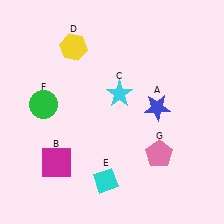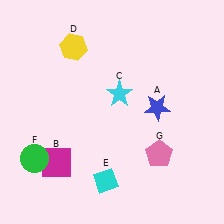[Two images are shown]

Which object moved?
The green circle (F) moved down.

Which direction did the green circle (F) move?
The green circle (F) moved down.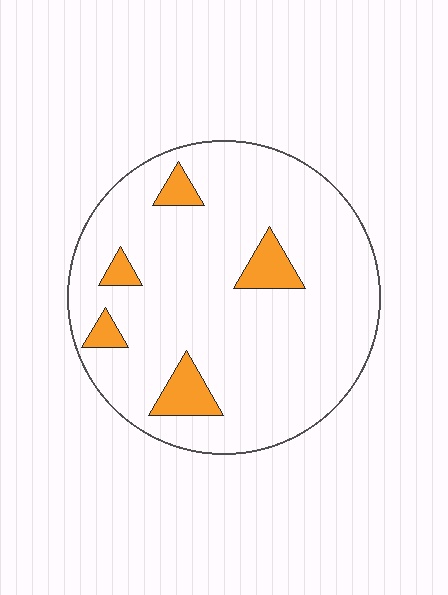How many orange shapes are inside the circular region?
5.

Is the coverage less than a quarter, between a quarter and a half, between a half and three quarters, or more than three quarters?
Less than a quarter.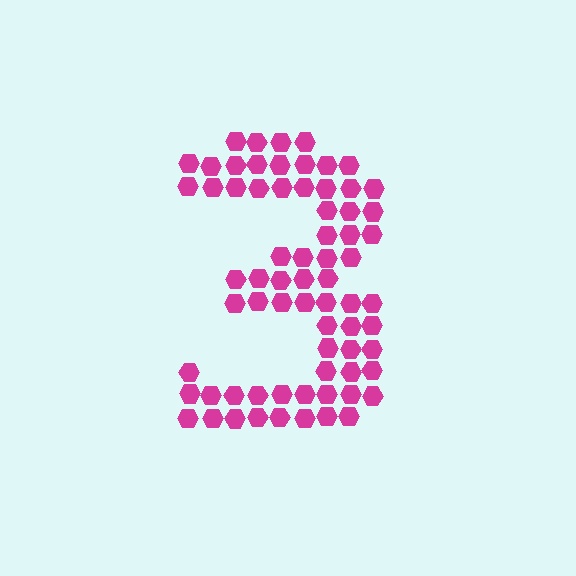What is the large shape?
The large shape is the digit 3.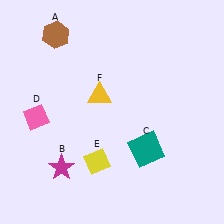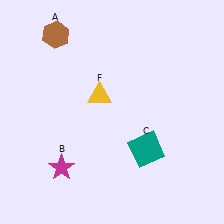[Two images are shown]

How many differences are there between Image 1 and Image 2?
There are 2 differences between the two images.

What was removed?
The yellow diamond (E), the pink diamond (D) were removed in Image 2.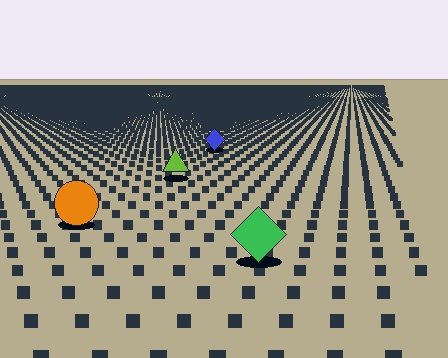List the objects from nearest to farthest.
From nearest to farthest: the green diamond, the orange circle, the lime triangle, the blue diamond.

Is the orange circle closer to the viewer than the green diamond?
No. The green diamond is closer — you can tell from the texture gradient: the ground texture is coarser near it.